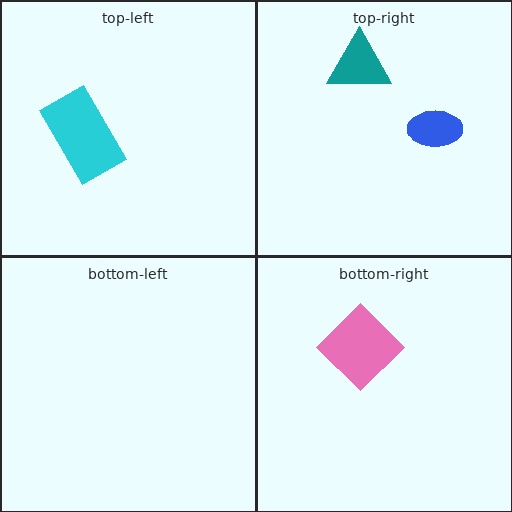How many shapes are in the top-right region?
2.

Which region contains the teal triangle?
The top-right region.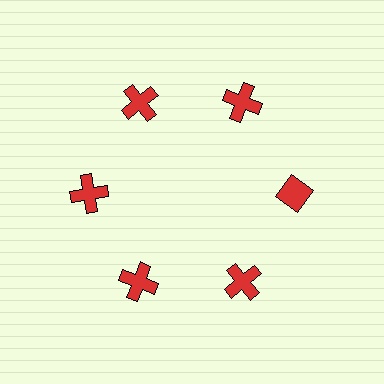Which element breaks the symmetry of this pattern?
The red diamond at roughly the 3 o'clock position breaks the symmetry. All other shapes are red crosses.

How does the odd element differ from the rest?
It has a different shape: diamond instead of cross.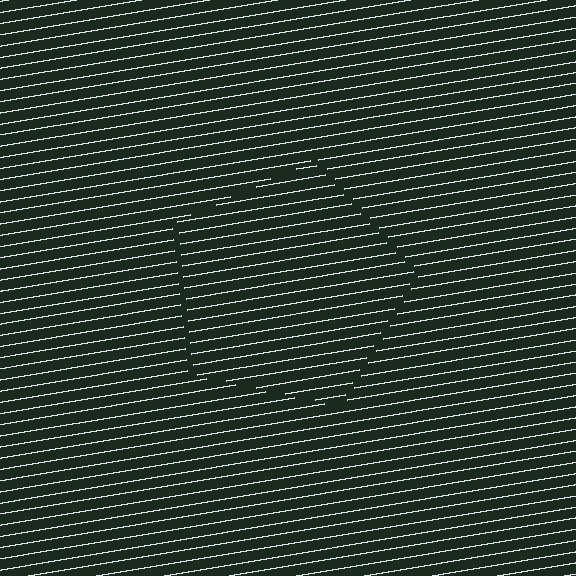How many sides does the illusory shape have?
5 sides — the line-ends trace a pentagon.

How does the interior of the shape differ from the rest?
The interior of the shape contains the same grating, shifted by half a period — the contour is defined by the phase discontinuity where line-ends from the inner and outer gratings abut.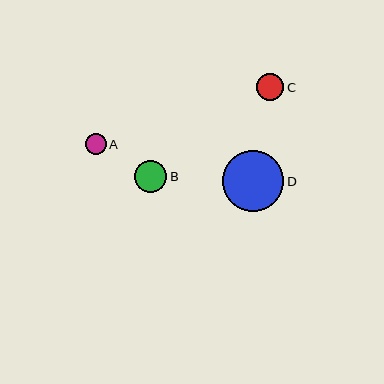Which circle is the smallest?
Circle A is the smallest with a size of approximately 21 pixels.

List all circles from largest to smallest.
From largest to smallest: D, B, C, A.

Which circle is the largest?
Circle D is the largest with a size of approximately 61 pixels.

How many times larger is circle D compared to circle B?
Circle D is approximately 1.9 times the size of circle B.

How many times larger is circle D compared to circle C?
Circle D is approximately 2.3 times the size of circle C.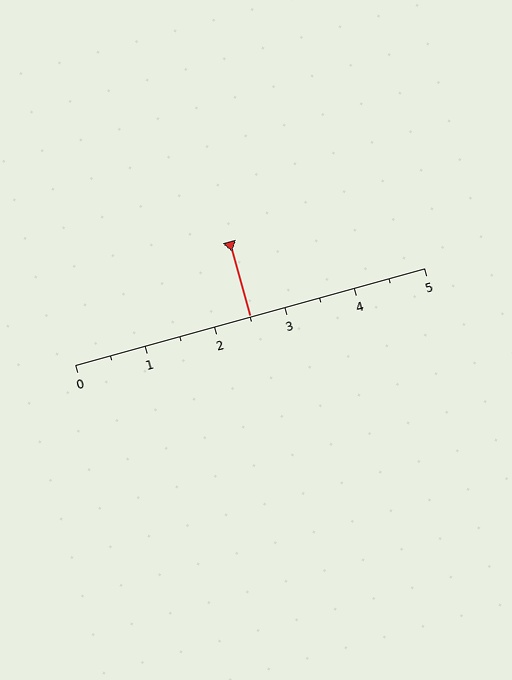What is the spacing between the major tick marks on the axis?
The major ticks are spaced 1 apart.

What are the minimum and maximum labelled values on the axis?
The axis runs from 0 to 5.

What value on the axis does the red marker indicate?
The marker indicates approximately 2.5.